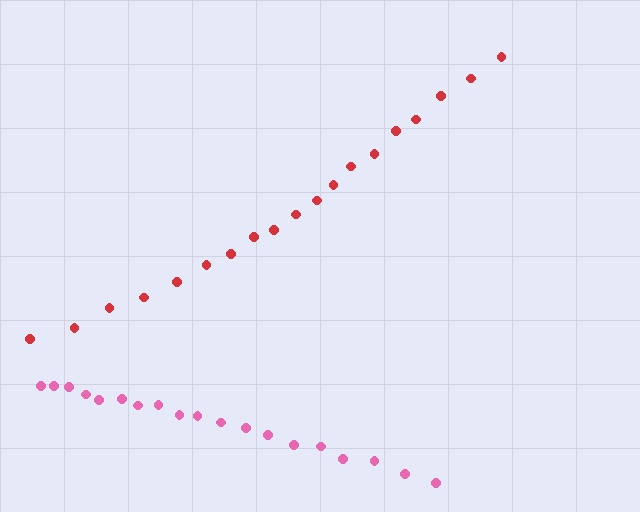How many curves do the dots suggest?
There are 2 distinct paths.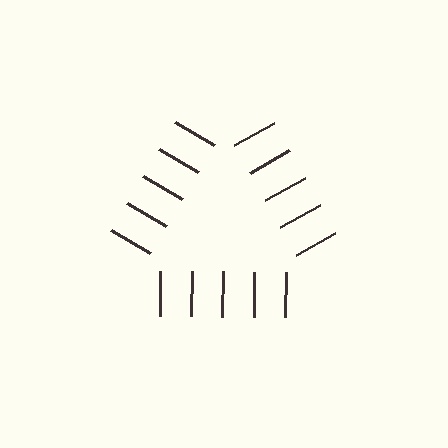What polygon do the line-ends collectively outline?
An illusory triangle — the line segments terminate on its edges but no continuous stroke is drawn.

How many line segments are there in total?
15 — 5 along each of the 3 edges.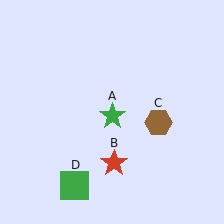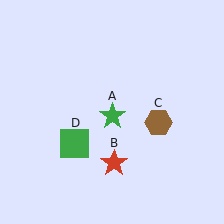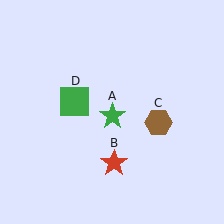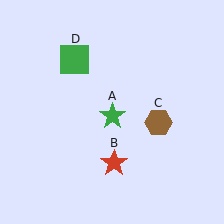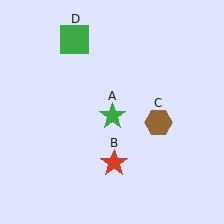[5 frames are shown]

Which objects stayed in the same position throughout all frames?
Green star (object A) and red star (object B) and brown hexagon (object C) remained stationary.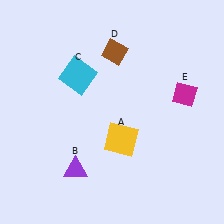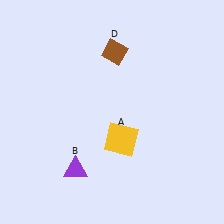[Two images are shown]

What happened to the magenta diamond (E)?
The magenta diamond (E) was removed in Image 2. It was in the top-right area of Image 1.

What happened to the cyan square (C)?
The cyan square (C) was removed in Image 2. It was in the top-left area of Image 1.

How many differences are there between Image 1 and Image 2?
There are 2 differences between the two images.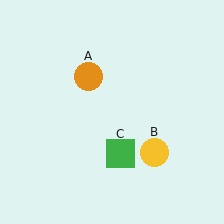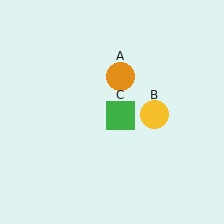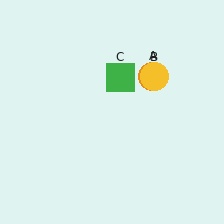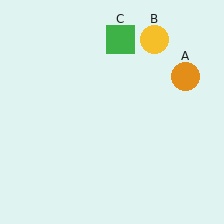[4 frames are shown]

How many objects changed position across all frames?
3 objects changed position: orange circle (object A), yellow circle (object B), green square (object C).